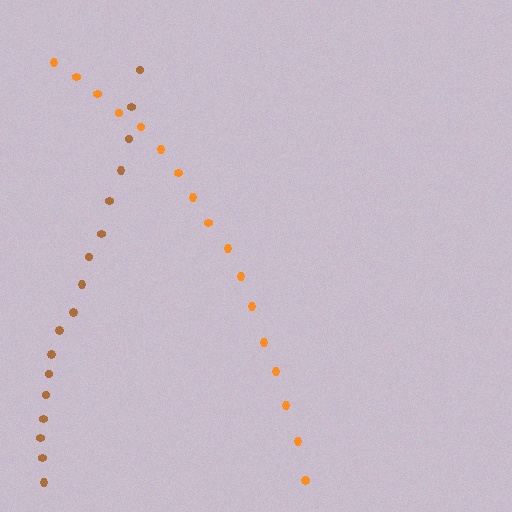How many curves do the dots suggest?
There are 2 distinct paths.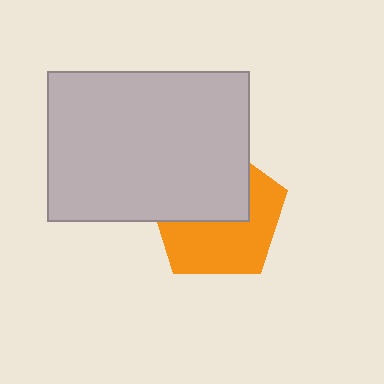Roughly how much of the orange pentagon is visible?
About half of it is visible (roughly 53%).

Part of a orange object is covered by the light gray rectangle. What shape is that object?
It is a pentagon.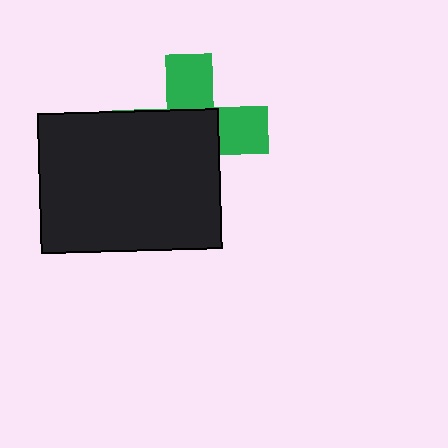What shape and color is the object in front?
The object in front is a black rectangle.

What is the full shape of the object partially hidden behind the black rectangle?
The partially hidden object is a green cross.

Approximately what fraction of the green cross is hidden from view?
Roughly 61% of the green cross is hidden behind the black rectangle.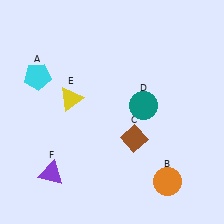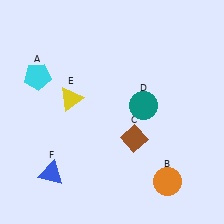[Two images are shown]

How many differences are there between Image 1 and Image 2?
There is 1 difference between the two images.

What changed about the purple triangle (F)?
In Image 1, F is purple. In Image 2, it changed to blue.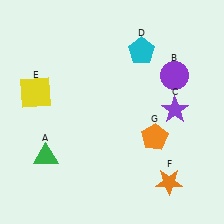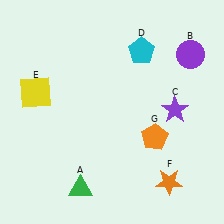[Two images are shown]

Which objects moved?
The objects that moved are: the green triangle (A), the purple circle (B).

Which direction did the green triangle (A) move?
The green triangle (A) moved right.